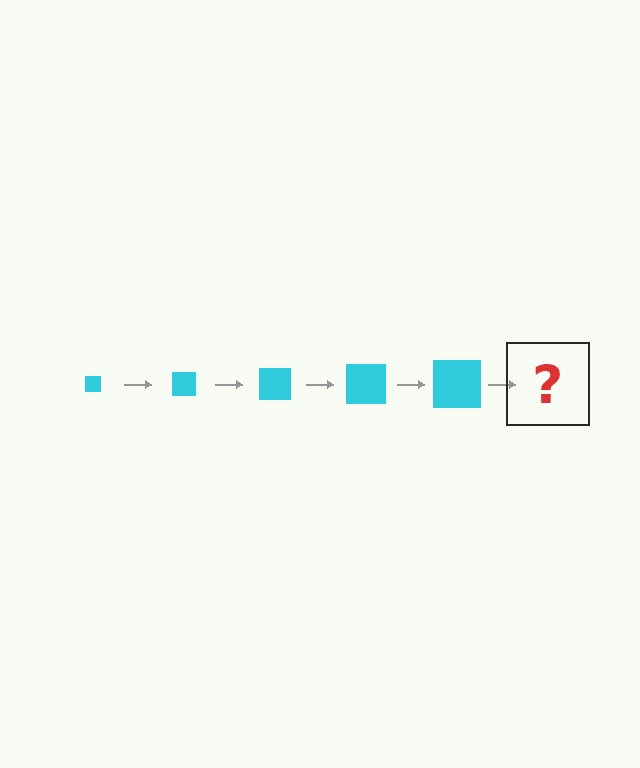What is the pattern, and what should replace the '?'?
The pattern is that the square gets progressively larger each step. The '?' should be a cyan square, larger than the previous one.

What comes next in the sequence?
The next element should be a cyan square, larger than the previous one.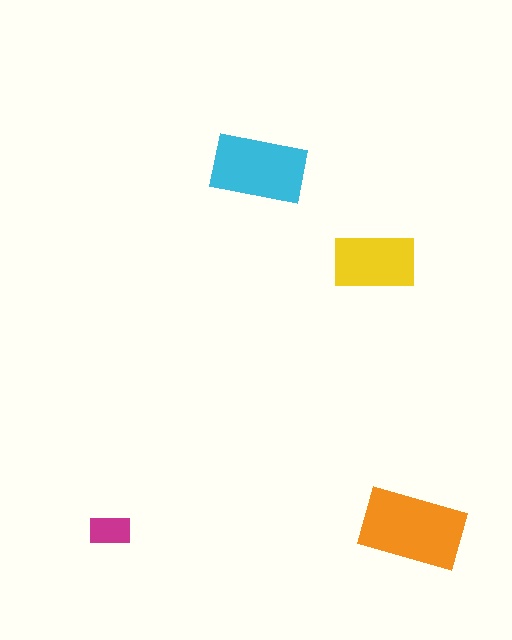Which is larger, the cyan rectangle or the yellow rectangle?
The cyan one.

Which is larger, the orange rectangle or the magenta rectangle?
The orange one.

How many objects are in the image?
There are 4 objects in the image.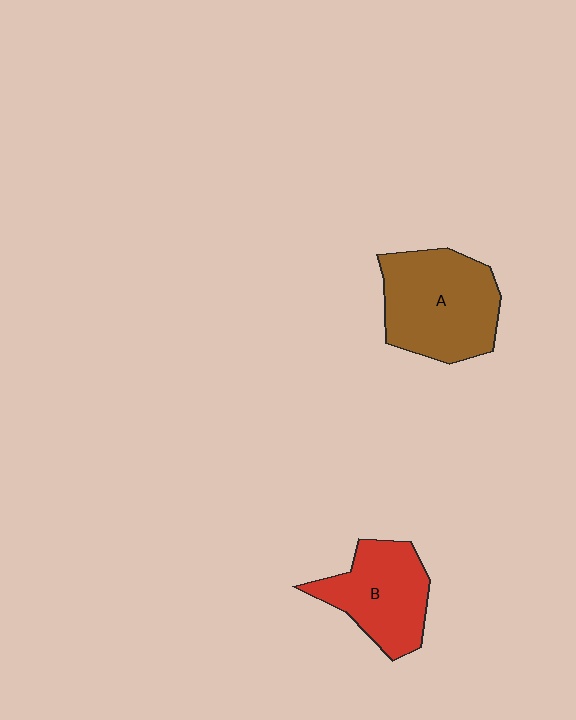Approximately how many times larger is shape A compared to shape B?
Approximately 1.3 times.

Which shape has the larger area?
Shape A (brown).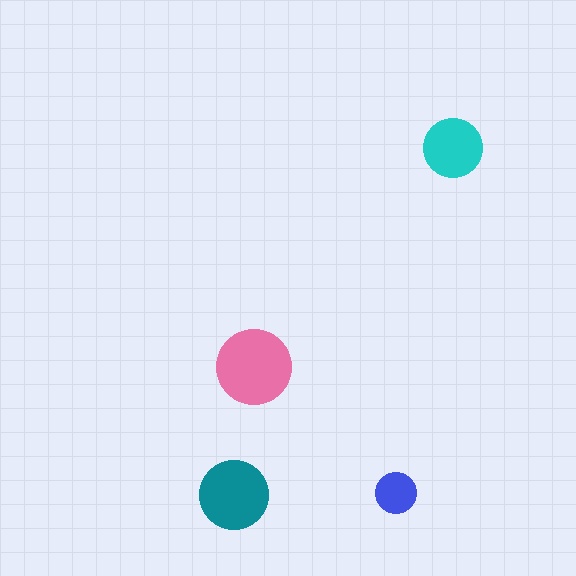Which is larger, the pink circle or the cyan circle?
The pink one.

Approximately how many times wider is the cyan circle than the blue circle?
About 1.5 times wider.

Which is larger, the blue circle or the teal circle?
The teal one.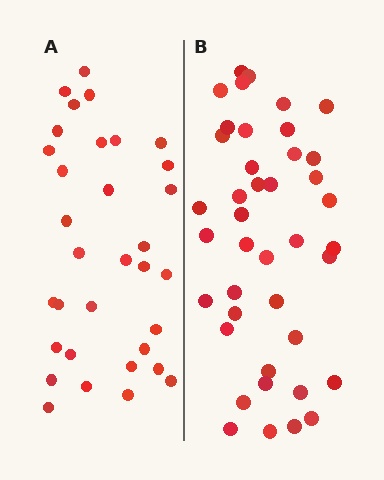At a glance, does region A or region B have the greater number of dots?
Region B (the right region) has more dots.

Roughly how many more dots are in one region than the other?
Region B has roughly 8 or so more dots than region A.